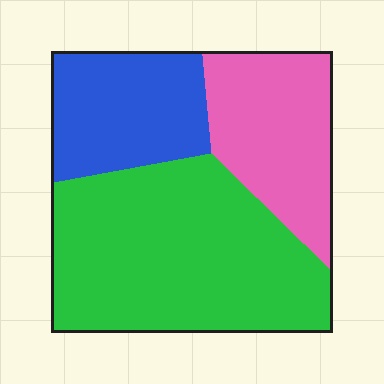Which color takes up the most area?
Green, at roughly 50%.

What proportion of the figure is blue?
Blue takes up less than a quarter of the figure.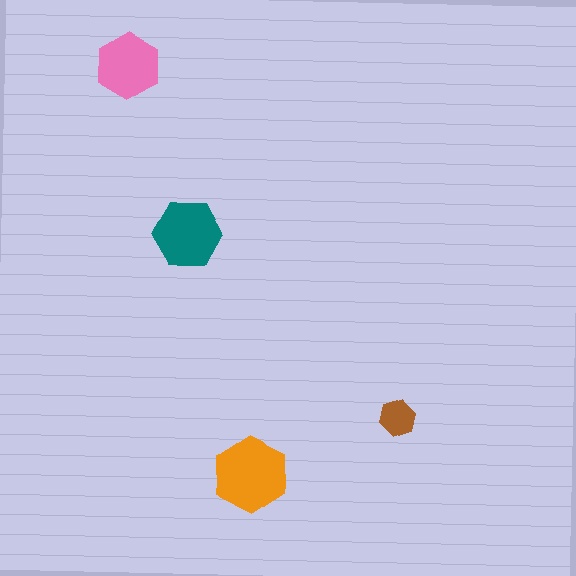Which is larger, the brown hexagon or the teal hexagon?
The teal one.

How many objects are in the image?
There are 4 objects in the image.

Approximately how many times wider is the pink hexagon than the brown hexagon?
About 2 times wider.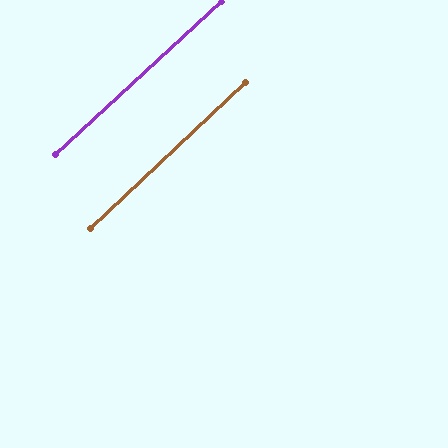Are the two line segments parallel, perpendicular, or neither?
Parallel — their directions differ by only 0.5°.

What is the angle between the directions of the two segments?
Approximately 1 degree.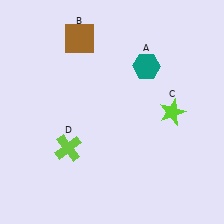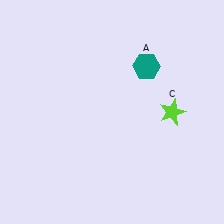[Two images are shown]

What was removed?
The brown square (B), the lime cross (D) were removed in Image 2.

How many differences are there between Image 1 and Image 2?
There are 2 differences between the two images.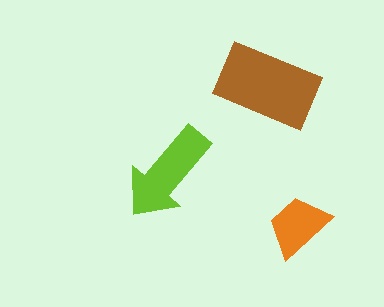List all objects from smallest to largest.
The orange trapezoid, the lime arrow, the brown rectangle.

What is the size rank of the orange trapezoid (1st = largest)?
3rd.